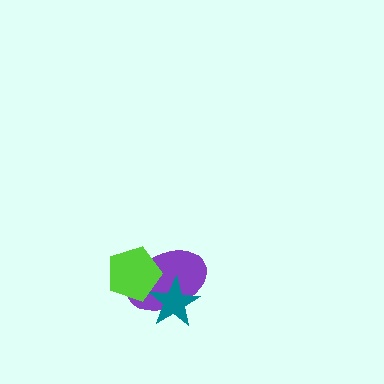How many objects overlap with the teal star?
2 objects overlap with the teal star.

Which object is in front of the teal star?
The lime pentagon is in front of the teal star.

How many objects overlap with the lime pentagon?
2 objects overlap with the lime pentagon.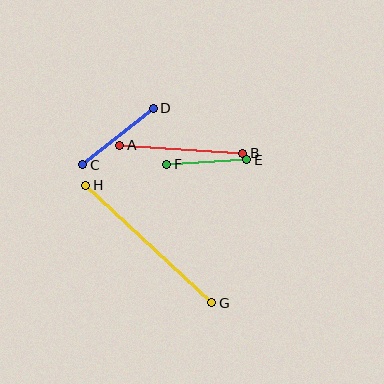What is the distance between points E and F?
The distance is approximately 80 pixels.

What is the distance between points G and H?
The distance is approximately 172 pixels.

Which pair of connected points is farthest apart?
Points G and H are farthest apart.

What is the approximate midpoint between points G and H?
The midpoint is at approximately (149, 244) pixels.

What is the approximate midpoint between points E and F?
The midpoint is at approximately (207, 162) pixels.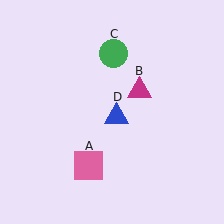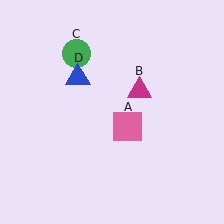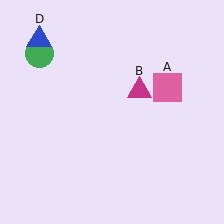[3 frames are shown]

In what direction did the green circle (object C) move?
The green circle (object C) moved left.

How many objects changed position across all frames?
3 objects changed position: pink square (object A), green circle (object C), blue triangle (object D).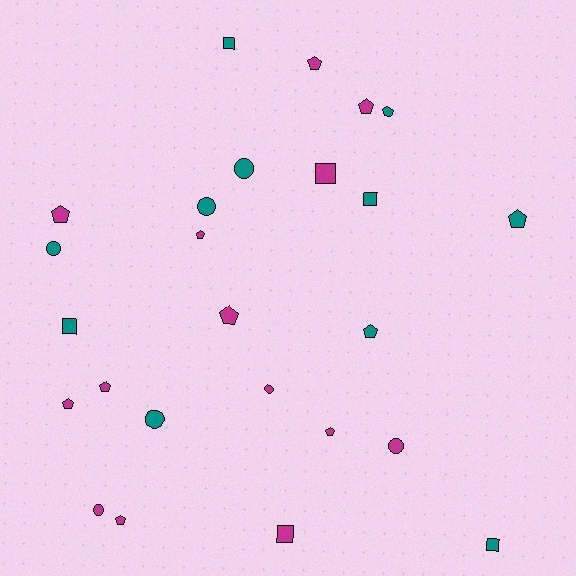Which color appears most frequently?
Magenta, with 14 objects.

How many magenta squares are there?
There are 2 magenta squares.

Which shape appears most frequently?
Pentagon, with 12 objects.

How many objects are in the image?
There are 25 objects.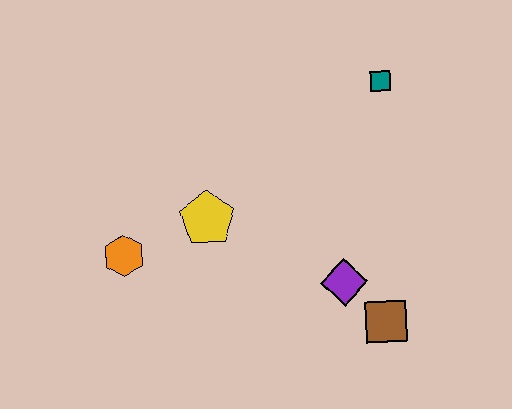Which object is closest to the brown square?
The purple diamond is closest to the brown square.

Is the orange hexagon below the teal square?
Yes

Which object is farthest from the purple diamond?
The orange hexagon is farthest from the purple diamond.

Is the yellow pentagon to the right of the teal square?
No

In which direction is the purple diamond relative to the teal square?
The purple diamond is below the teal square.